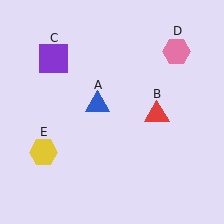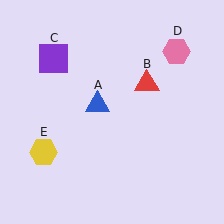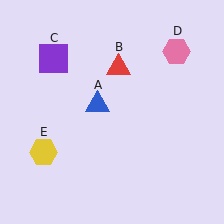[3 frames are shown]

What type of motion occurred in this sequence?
The red triangle (object B) rotated counterclockwise around the center of the scene.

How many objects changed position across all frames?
1 object changed position: red triangle (object B).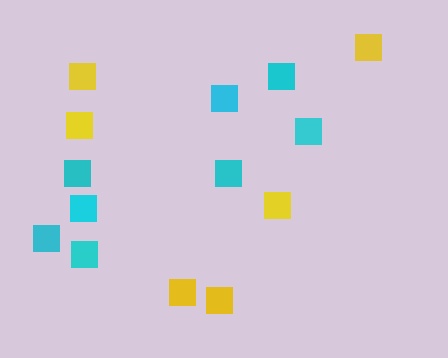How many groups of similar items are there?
There are 2 groups: one group of cyan squares (8) and one group of yellow squares (6).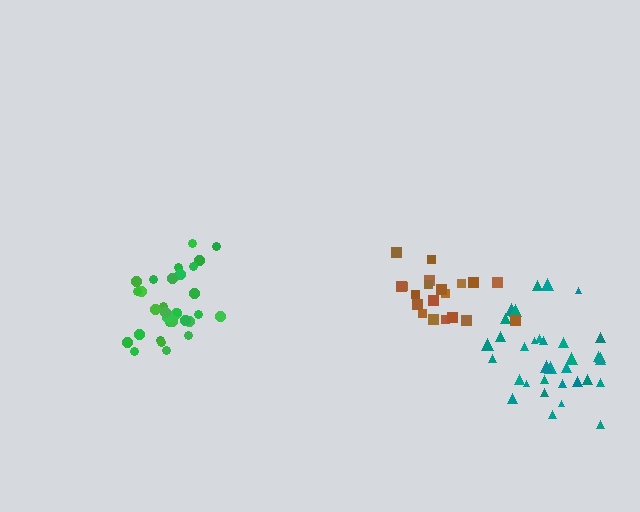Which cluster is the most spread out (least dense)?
Brown.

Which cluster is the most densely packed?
Green.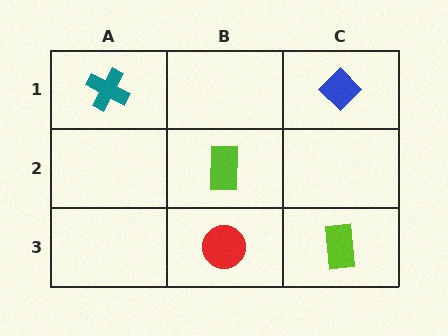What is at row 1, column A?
A teal cross.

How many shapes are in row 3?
2 shapes.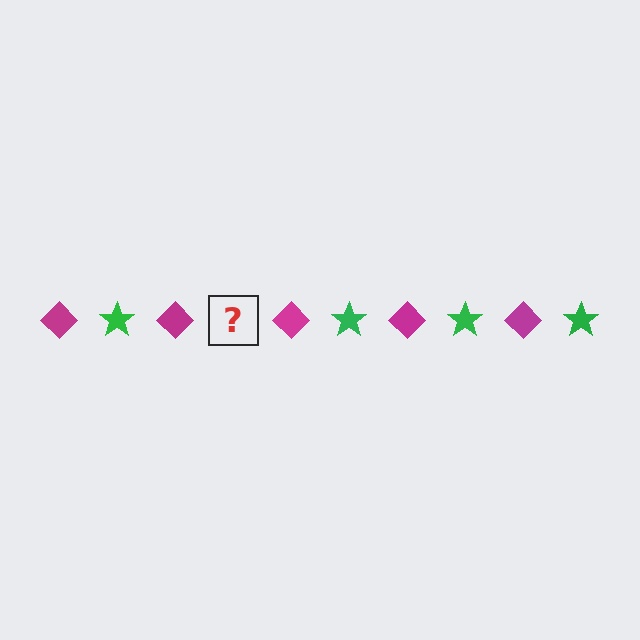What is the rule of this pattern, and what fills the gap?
The rule is that the pattern alternates between magenta diamond and green star. The gap should be filled with a green star.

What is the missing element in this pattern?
The missing element is a green star.